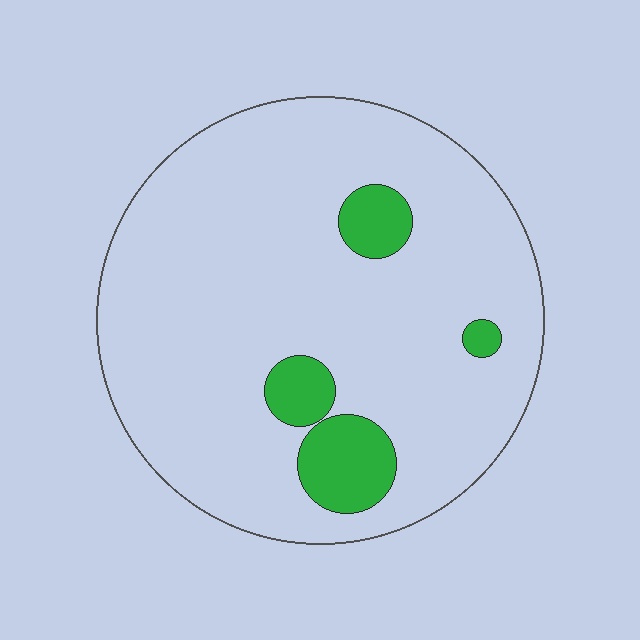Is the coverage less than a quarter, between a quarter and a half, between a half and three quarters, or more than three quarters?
Less than a quarter.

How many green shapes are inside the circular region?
4.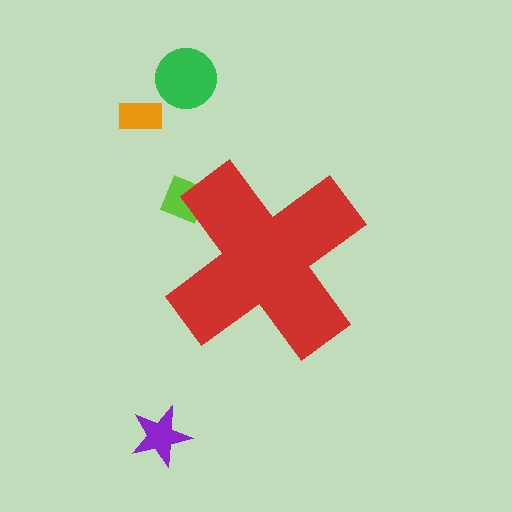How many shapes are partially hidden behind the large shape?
1 shape is partially hidden.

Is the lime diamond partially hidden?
Yes, the lime diamond is partially hidden behind the red cross.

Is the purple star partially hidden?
No, the purple star is fully visible.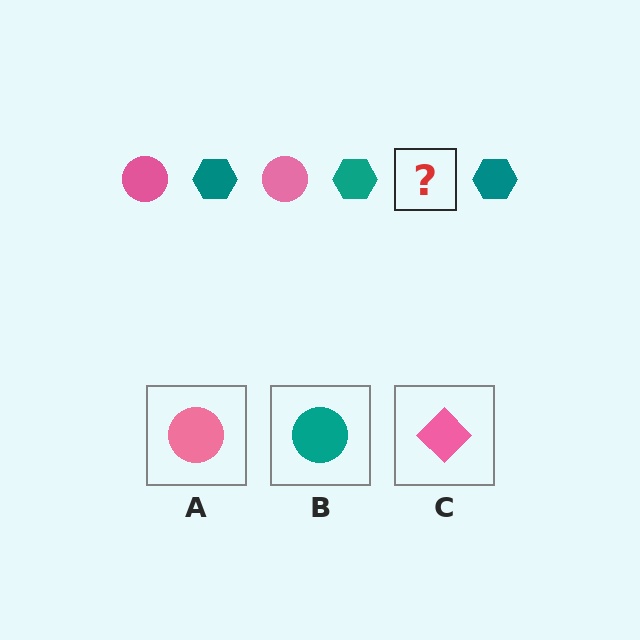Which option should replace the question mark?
Option A.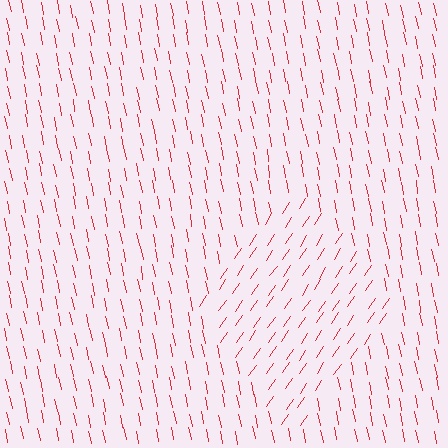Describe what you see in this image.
The image is filled with small red line segments. A diamond region in the image has lines oriented differently from the surrounding lines, creating a visible texture boundary.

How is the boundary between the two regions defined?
The boundary is defined purely by a change in line orientation (approximately 45 degrees difference). All lines are the same color and thickness.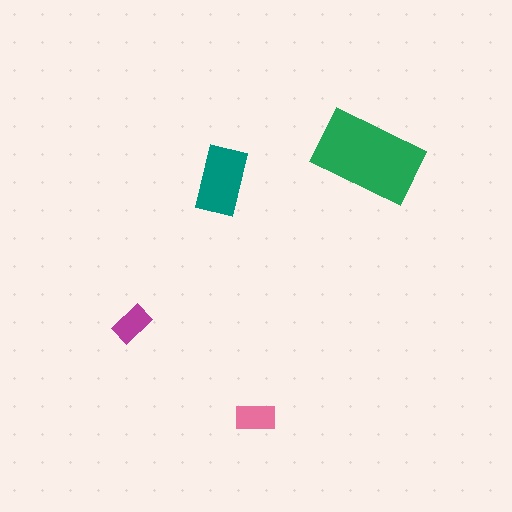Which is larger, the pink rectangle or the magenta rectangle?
The pink one.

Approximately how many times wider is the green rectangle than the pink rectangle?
About 2.5 times wider.